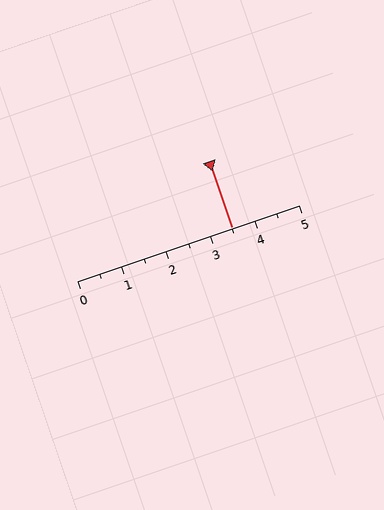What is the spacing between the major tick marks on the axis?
The major ticks are spaced 1 apart.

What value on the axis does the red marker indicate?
The marker indicates approximately 3.5.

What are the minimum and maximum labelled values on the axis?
The axis runs from 0 to 5.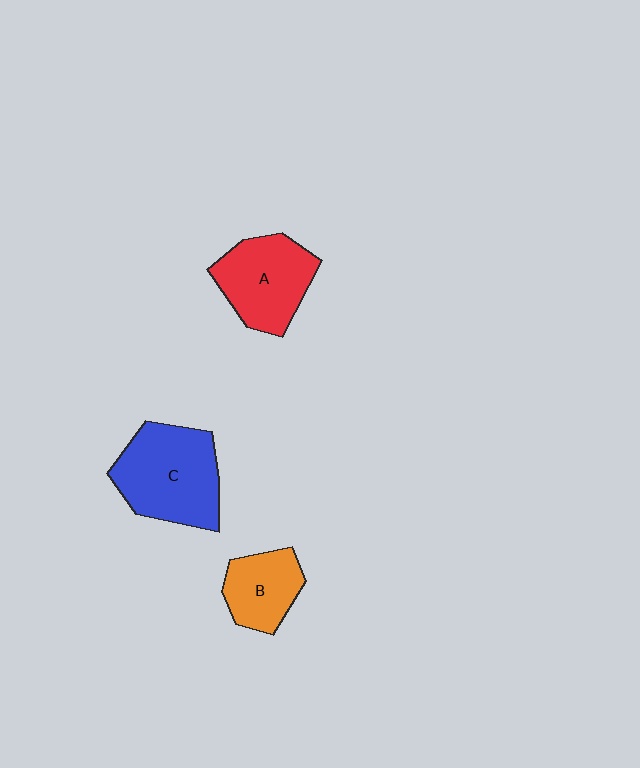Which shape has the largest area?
Shape C (blue).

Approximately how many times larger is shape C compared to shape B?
Approximately 1.8 times.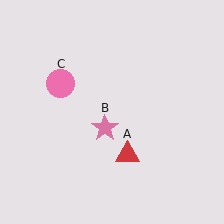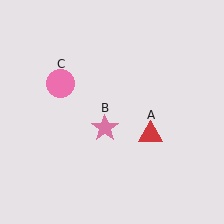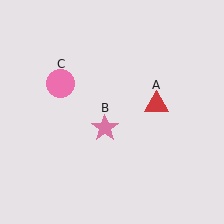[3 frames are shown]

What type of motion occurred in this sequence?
The red triangle (object A) rotated counterclockwise around the center of the scene.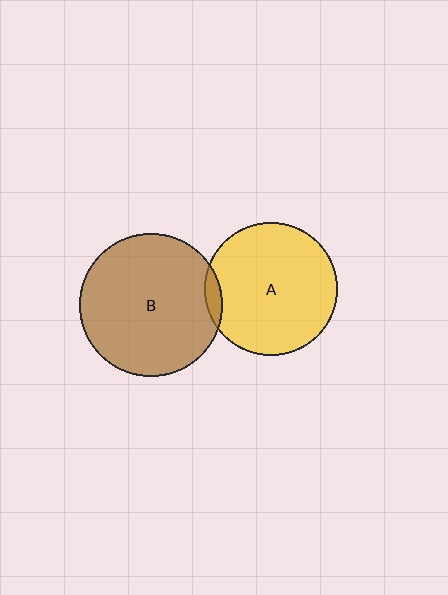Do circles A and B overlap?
Yes.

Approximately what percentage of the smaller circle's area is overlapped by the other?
Approximately 5%.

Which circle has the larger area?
Circle B (brown).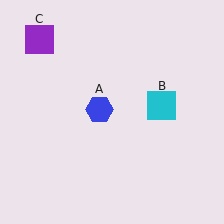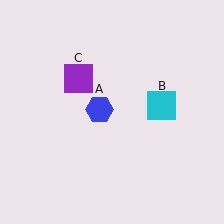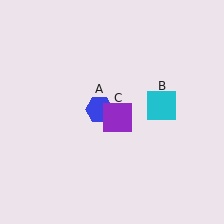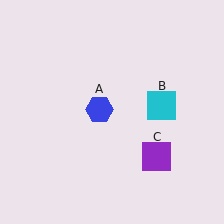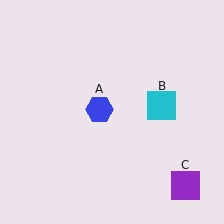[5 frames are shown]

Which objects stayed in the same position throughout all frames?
Blue hexagon (object A) and cyan square (object B) remained stationary.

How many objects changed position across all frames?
1 object changed position: purple square (object C).